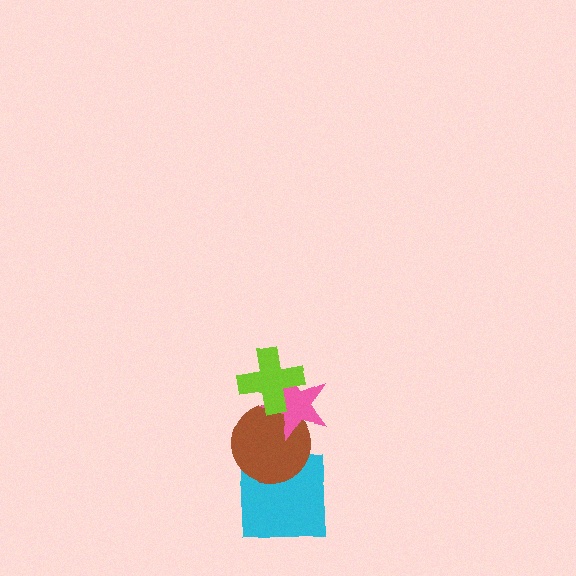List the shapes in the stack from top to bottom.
From top to bottom: the lime cross, the pink star, the brown circle, the cyan square.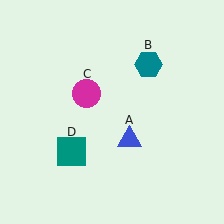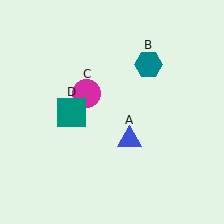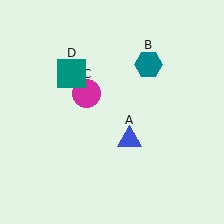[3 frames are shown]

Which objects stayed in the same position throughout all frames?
Blue triangle (object A) and teal hexagon (object B) and magenta circle (object C) remained stationary.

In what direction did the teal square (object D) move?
The teal square (object D) moved up.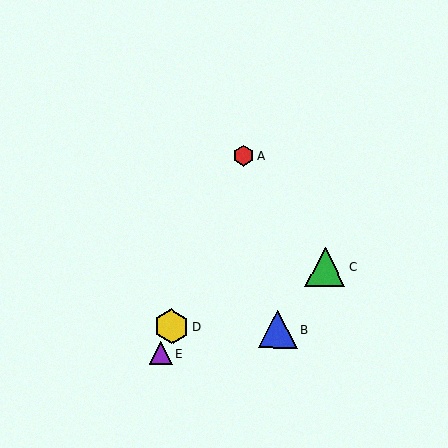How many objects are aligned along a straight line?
3 objects (A, D, E) are aligned along a straight line.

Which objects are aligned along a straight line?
Objects A, D, E are aligned along a straight line.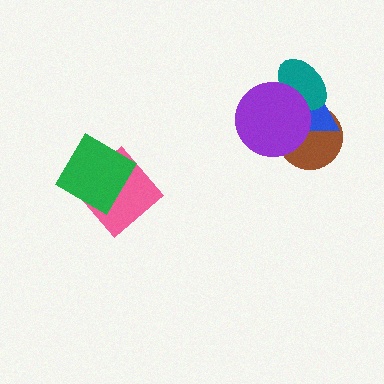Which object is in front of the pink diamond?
The green diamond is in front of the pink diamond.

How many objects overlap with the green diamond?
1 object overlaps with the green diamond.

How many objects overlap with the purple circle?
3 objects overlap with the purple circle.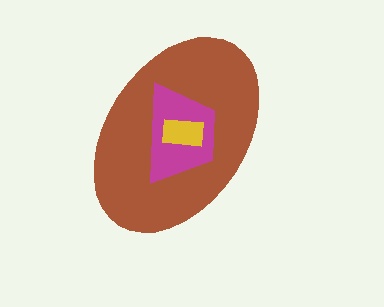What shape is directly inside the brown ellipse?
The magenta trapezoid.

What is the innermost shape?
The yellow rectangle.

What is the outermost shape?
The brown ellipse.